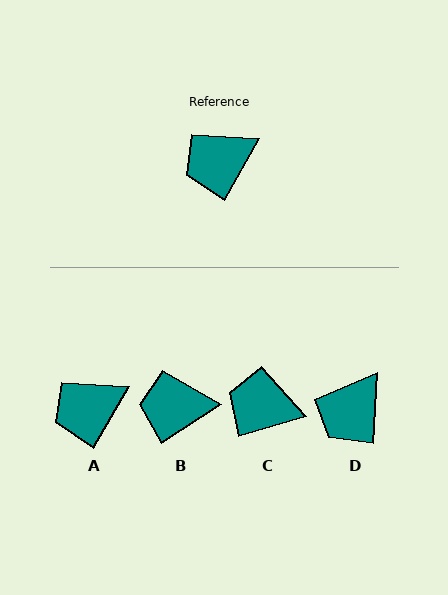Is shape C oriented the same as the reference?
No, it is off by about 44 degrees.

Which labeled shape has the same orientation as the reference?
A.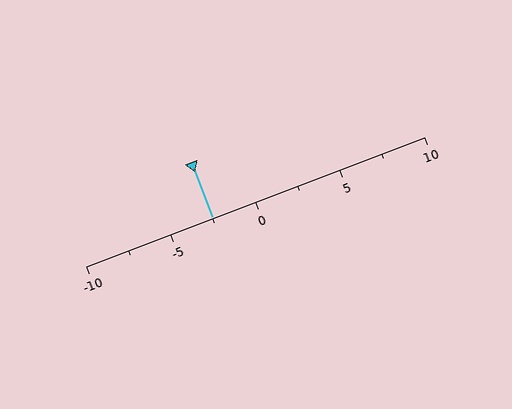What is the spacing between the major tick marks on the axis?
The major ticks are spaced 5 apart.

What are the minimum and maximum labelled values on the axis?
The axis runs from -10 to 10.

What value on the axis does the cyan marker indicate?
The marker indicates approximately -2.5.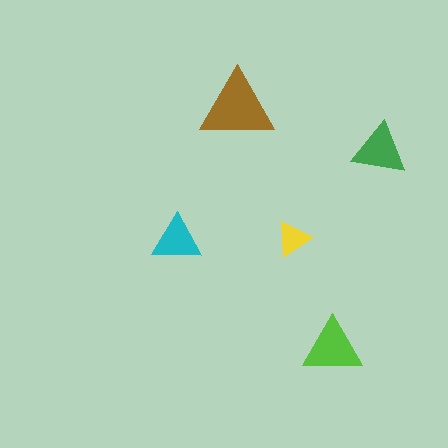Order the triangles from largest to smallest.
the brown one, the lime one, the green one, the cyan one, the yellow one.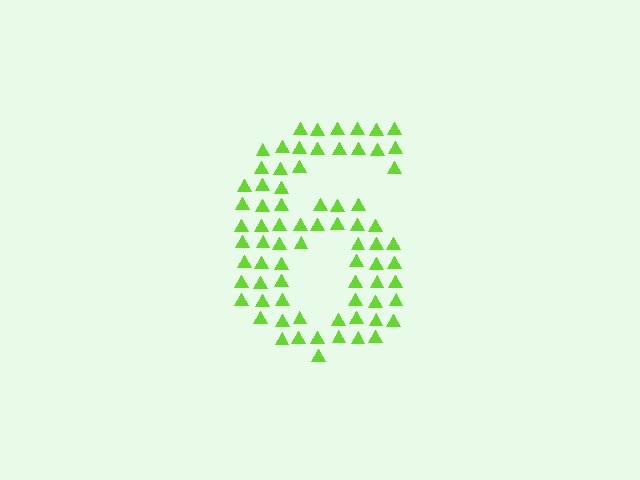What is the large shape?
The large shape is the digit 6.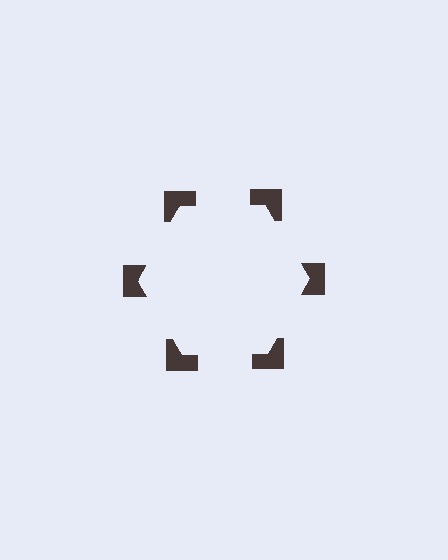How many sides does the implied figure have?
6 sides.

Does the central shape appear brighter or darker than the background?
It typically appears slightly brighter than the background, even though no actual brightness change is drawn.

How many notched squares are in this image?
There are 6 — one at each vertex of the illusory hexagon.